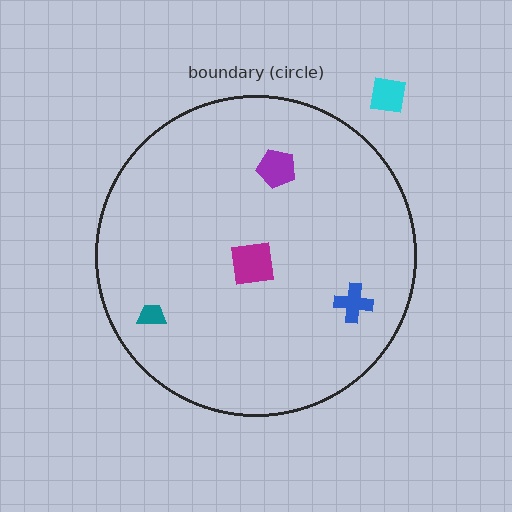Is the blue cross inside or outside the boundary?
Inside.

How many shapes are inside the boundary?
4 inside, 1 outside.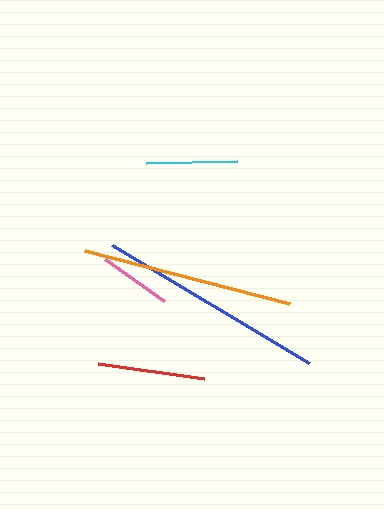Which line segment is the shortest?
The pink line is the shortest at approximately 72 pixels.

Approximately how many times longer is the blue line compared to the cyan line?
The blue line is approximately 2.5 times the length of the cyan line.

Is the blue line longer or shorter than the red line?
The blue line is longer than the red line.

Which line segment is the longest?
The blue line is the longest at approximately 230 pixels.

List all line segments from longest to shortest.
From longest to shortest: blue, orange, red, cyan, pink.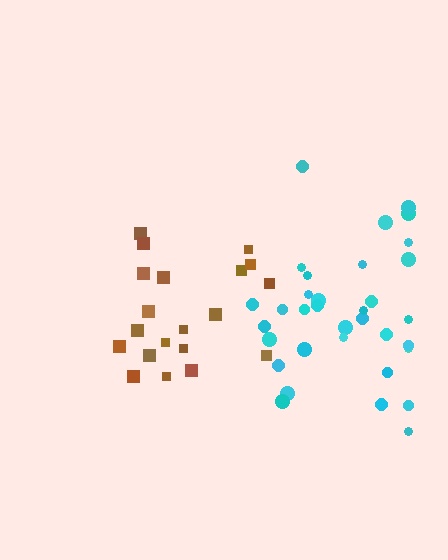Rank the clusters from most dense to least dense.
cyan, brown.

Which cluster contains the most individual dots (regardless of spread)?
Cyan (34).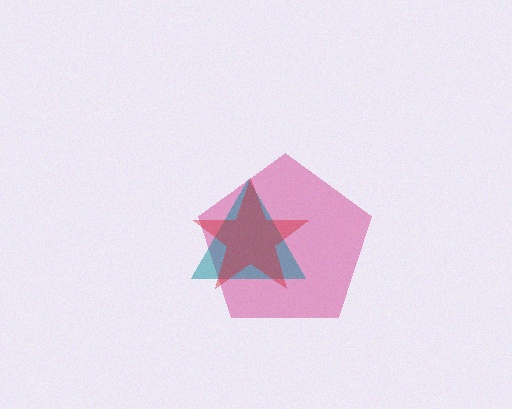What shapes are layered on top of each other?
The layered shapes are: a magenta pentagon, a teal triangle, a red star.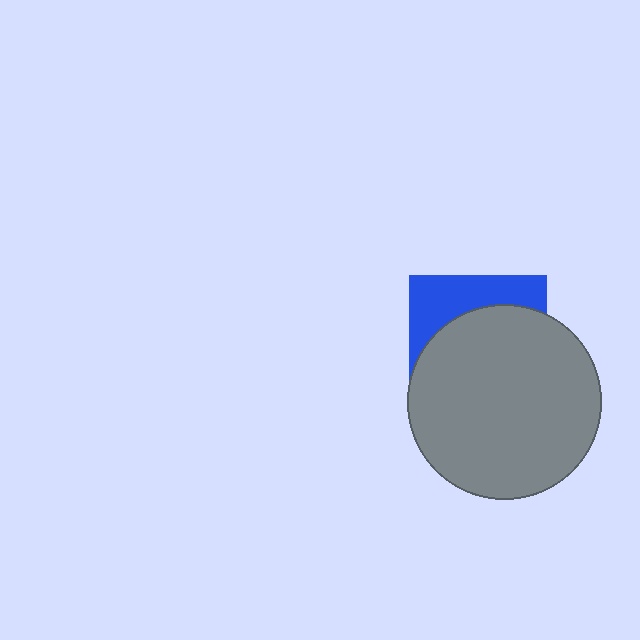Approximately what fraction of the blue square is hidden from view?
Roughly 68% of the blue square is hidden behind the gray circle.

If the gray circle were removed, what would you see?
You would see the complete blue square.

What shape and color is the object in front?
The object in front is a gray circle.